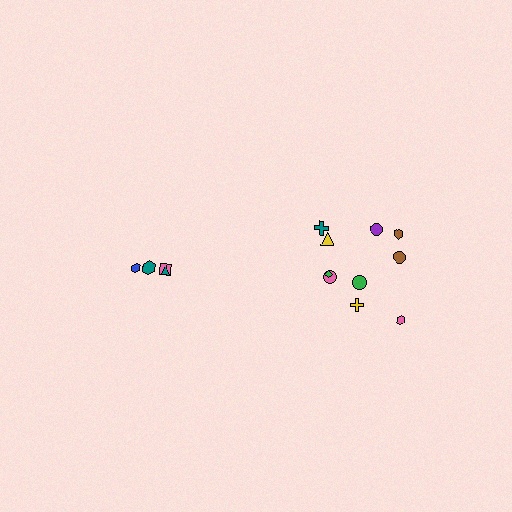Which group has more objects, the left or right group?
The right group.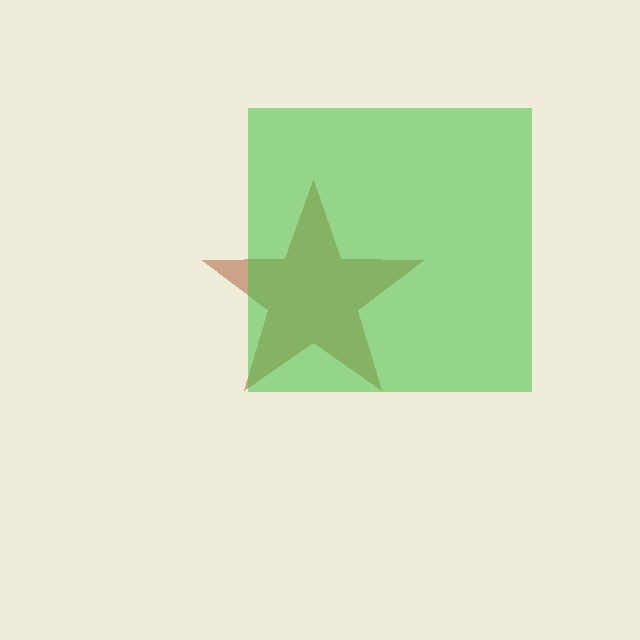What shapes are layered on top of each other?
The layered shapes are: a brown star, a green square.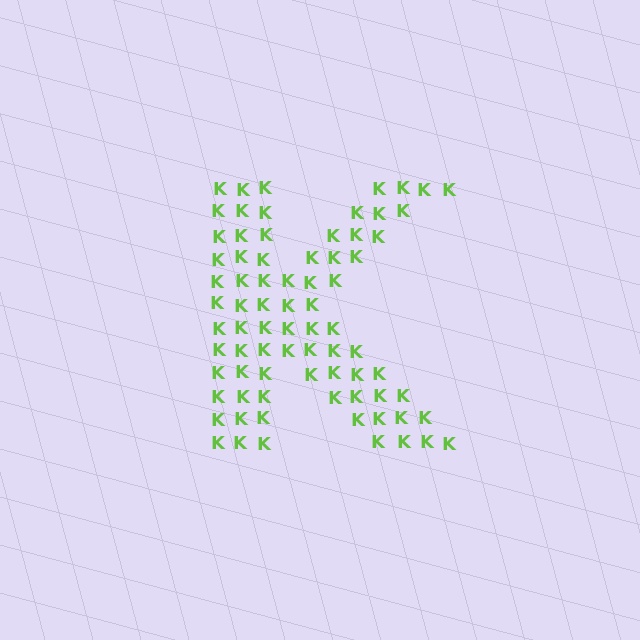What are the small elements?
The small elements are letter K's.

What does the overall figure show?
The overall figure shows the letter K.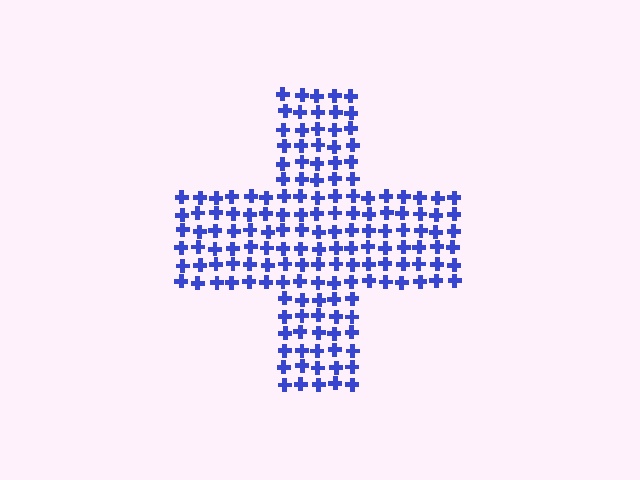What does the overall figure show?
The overall figure shows a cross.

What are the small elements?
The small elements are crosses.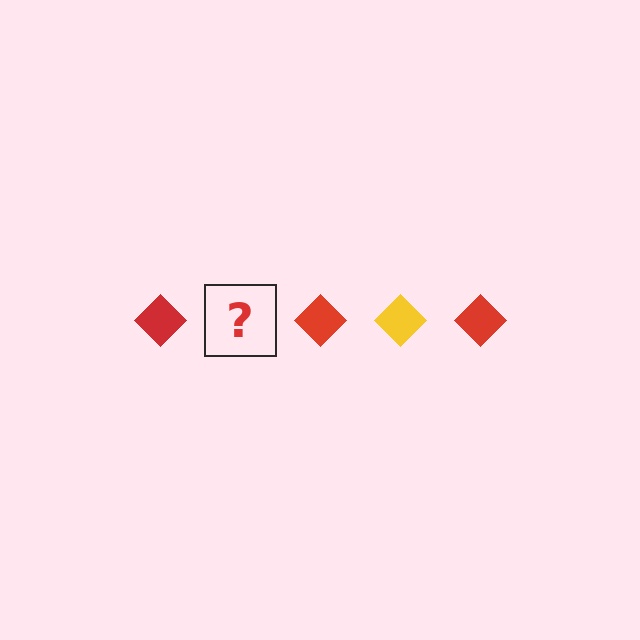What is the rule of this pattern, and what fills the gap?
The rule is that the pattern cycles through red, yellow diamonds. The gap should be filled with a yellow diamond.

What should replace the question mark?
The question mark should be replaced with a yellow diamond.